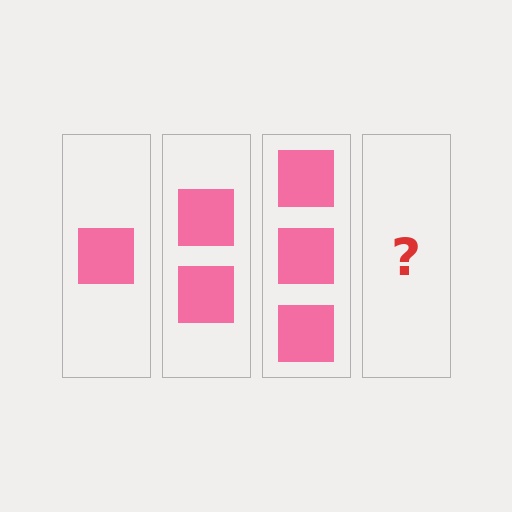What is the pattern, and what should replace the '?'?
The pattern is that each step adds one more square. The '?' should be 4 squares.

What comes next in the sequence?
The next element should be 4 squares.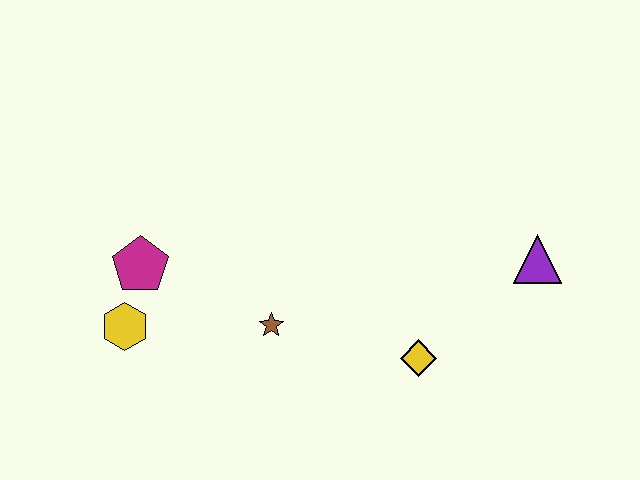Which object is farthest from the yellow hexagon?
The purple triangle is farthest from the yellow hexagon.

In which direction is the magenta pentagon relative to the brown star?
The magenta pentagon is to the left of the brown star.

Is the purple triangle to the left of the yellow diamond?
No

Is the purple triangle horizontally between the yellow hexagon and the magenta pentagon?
No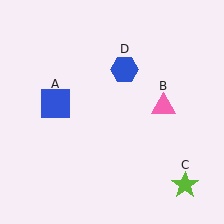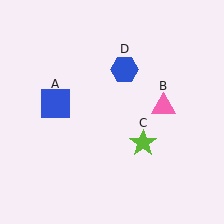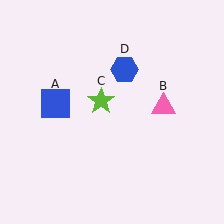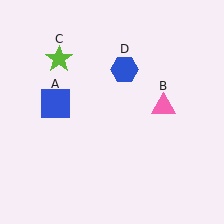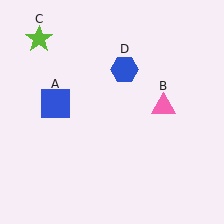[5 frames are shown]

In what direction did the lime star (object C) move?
The lime star (object C) moved up and to the left.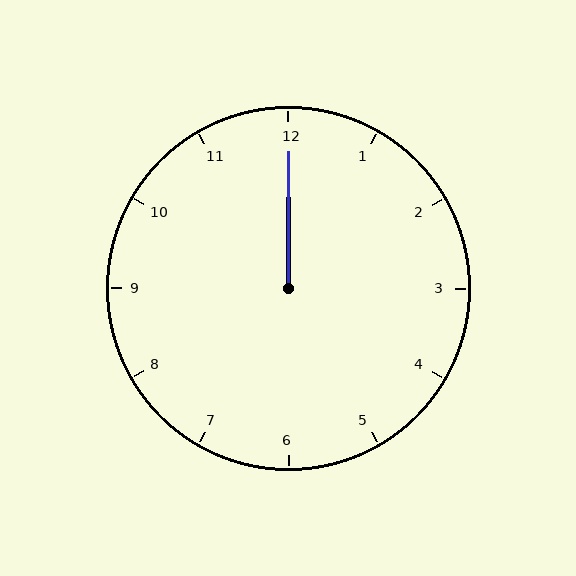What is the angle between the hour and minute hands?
Approximately 0 degrees.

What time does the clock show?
12:00.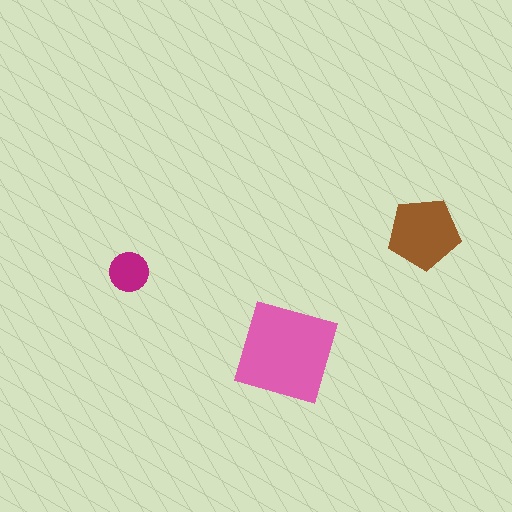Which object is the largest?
The pink diamond.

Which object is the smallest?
The magenta circle.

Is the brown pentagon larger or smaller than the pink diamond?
Smaller.